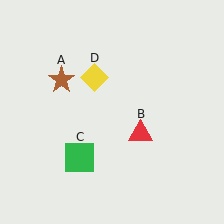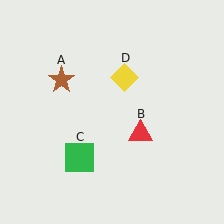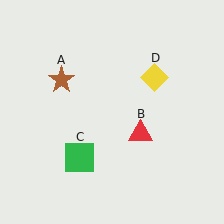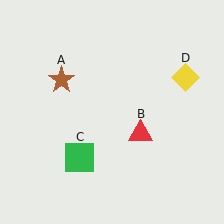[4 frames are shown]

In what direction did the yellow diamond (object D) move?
The yellow diamond (object D) moved right.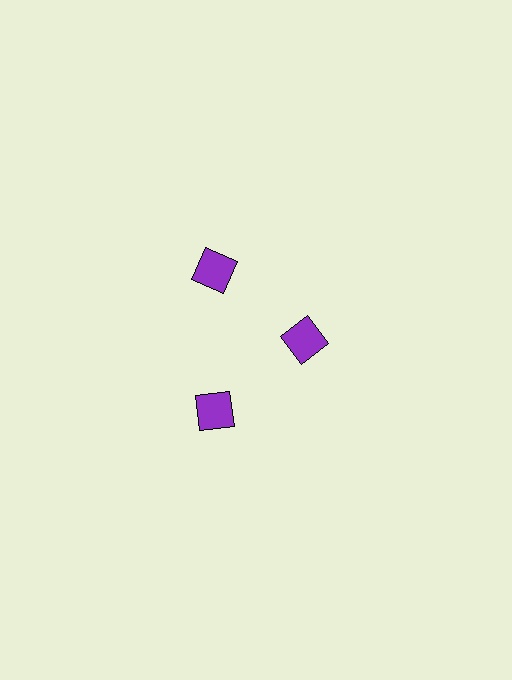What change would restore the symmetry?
The symmetry would be restored by moving it outward, back onto the ring so that all 3 diamonds sit at equal angles and equal distance from the center.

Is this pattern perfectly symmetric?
No. The 3 purple diamonds are arranged in a ring, but one element near the 3 o'clock position is pulled inward toward the center, breaking the 3-fold rotational symmetry.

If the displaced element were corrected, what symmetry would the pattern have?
It would have 3-fold rotational symmetry — the pattern would map onto itself every 120 degrees.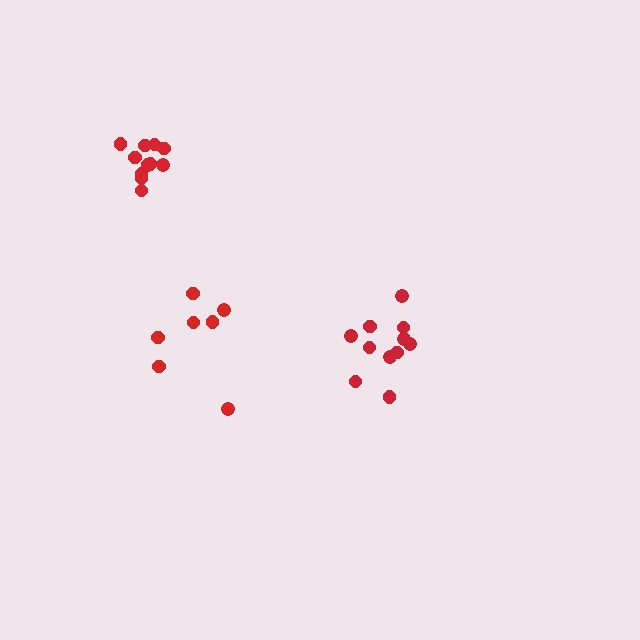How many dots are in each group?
Group 1: 7 dots, Group 2: 11 dots, Group 3: 11 dots (29 total).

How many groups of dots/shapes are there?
There are 3 groups.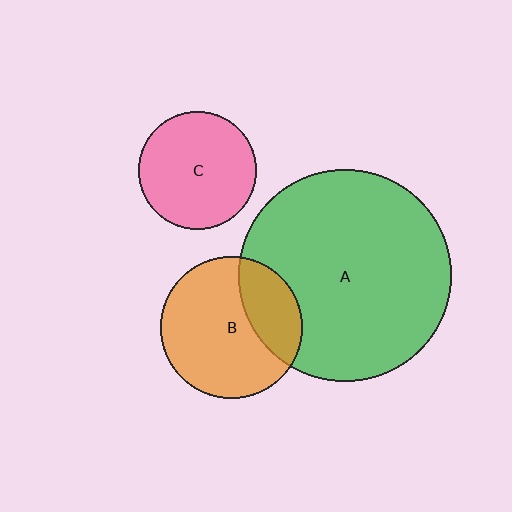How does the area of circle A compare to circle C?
Approximately 3.2 times.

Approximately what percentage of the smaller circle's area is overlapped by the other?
Approximately 30%.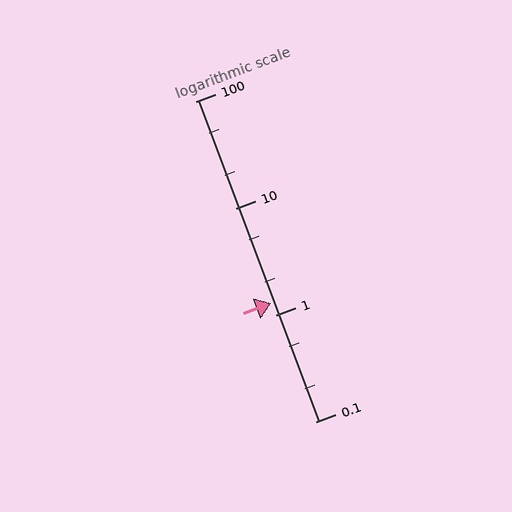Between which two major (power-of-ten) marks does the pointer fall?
The pointer is between 1 and 10.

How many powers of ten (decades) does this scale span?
The scale spans 3 decades, from 0.1 to 100.